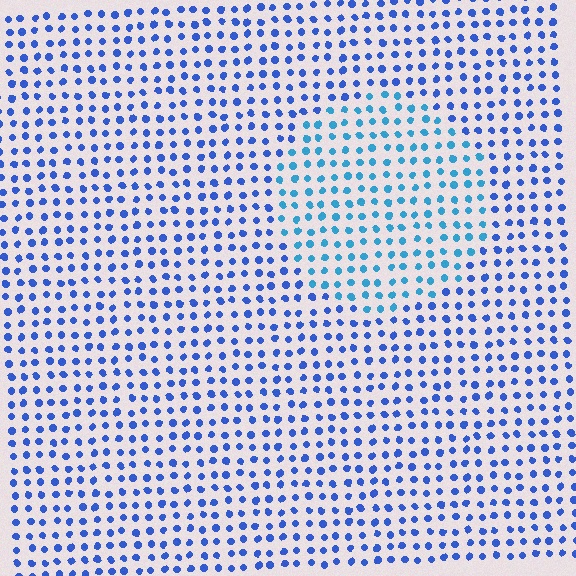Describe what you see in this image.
The image is filled with small blue elements in a uniform arrangement. A circle-shaped region is visible where the elements are tinted to a slightly different hue, forming a subtle color boundary.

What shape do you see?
I see a circle.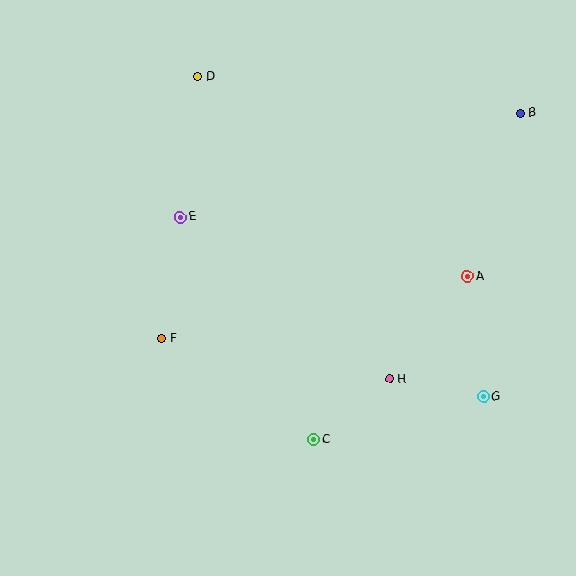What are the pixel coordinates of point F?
Point F is at (162, 339).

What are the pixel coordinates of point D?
Point D is at (198, 77).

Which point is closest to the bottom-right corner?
Point G is closest to the bottom-right corner.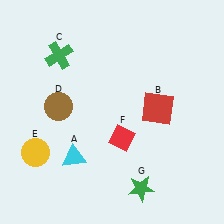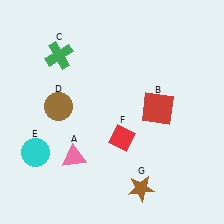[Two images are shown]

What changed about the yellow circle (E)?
In Image 1, E is yellow. In Image 2, it changed to cyan.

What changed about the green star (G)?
In Image 1, G is green. In Image 2, it changed to brown.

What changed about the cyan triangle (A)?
In Image 1, A is cyan. In Image 2, it changed to pink.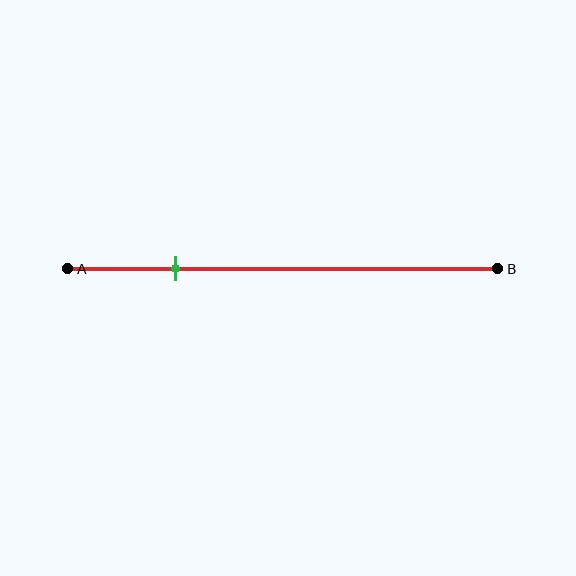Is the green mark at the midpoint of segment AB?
No, the mark is at about 25% from A, not at the 50% midpoint.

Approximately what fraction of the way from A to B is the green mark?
The green mark is approximately 25% of the way from A to B.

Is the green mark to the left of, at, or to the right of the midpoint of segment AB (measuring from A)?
The green mark is to the left of the midpoint of segment AB.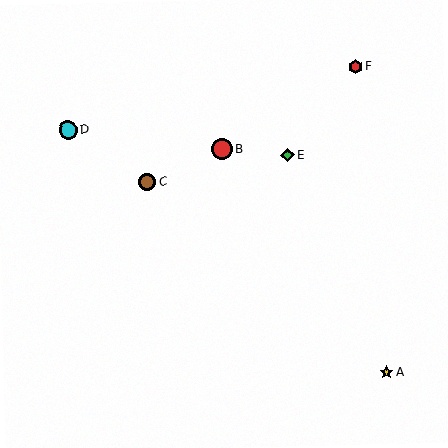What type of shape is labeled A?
Shape A is a yellow star.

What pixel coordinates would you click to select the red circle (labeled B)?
Click at (222, 149) to select the red circle B.